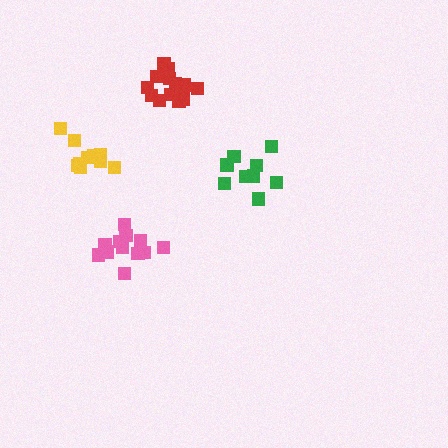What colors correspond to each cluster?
The clusters are colored: pink, red, green, yellow.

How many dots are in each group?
Group 1: 12 dots, Group 2: 14 dots, Group 3: 9 dots, Group 4: 10 dots (45 total).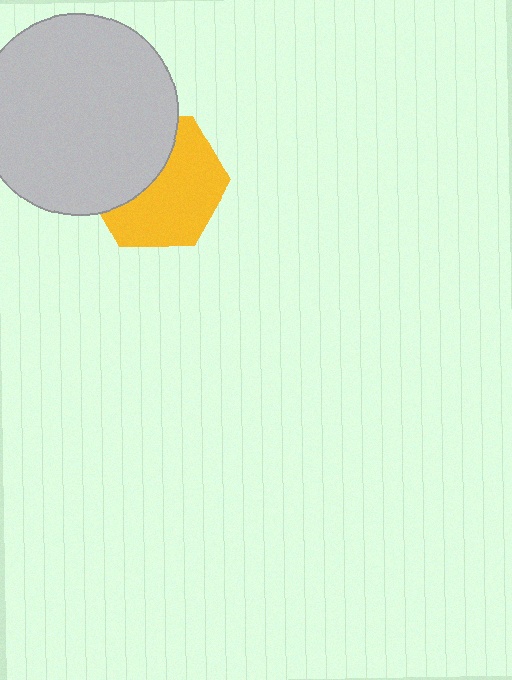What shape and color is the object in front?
The object in front is a light gray circle.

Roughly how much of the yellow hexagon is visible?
About half of it is visible (roughly 59%).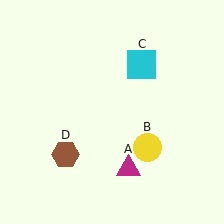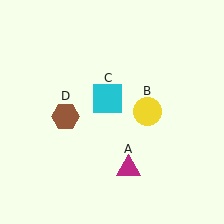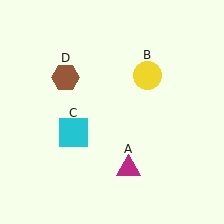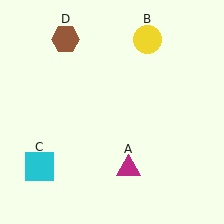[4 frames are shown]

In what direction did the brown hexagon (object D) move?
The brown hexagon (object D) moved up.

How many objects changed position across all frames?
3 objects changed position: yellow circle (object B), cyan square (object C), brown hexagon (object D).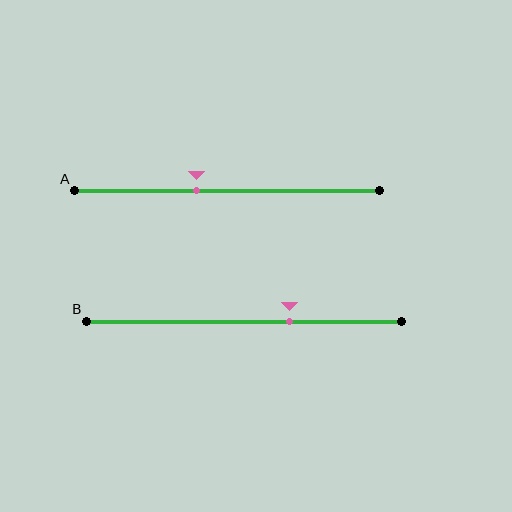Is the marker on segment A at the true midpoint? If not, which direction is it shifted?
No, the marker on segment A is shifted to the left by about 10% of the segment length.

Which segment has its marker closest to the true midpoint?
Segment A has its marker closest to the true midpoint.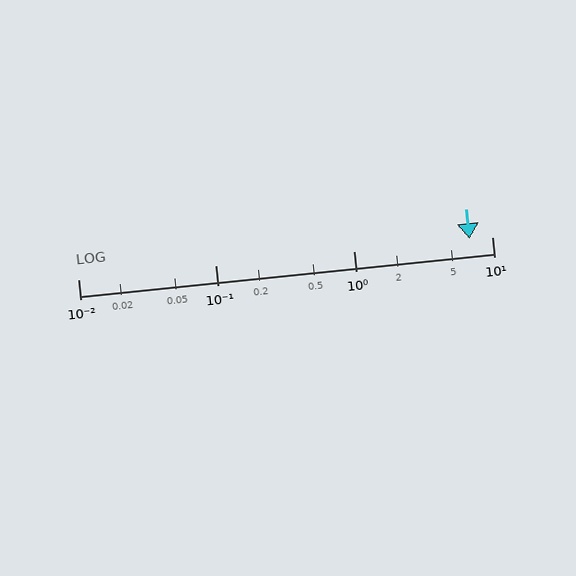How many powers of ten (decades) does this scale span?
The scale spans 3 decades, from 0.01 to 10.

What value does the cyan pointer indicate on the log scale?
The pointer indicates approximately 6.9.